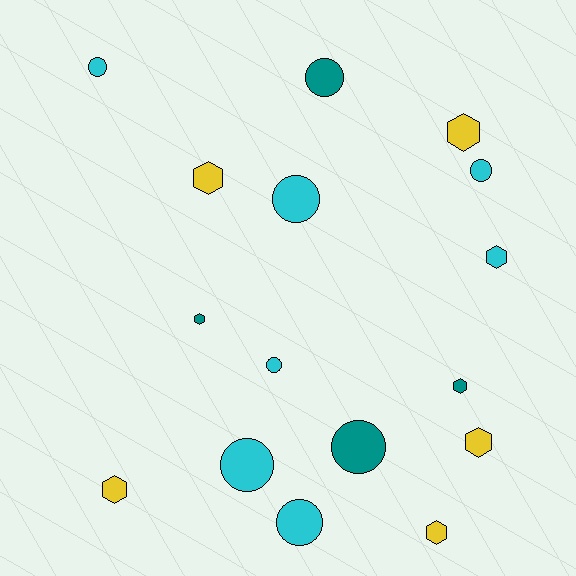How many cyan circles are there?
There are 6 cyan circles.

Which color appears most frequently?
Cyan, with 7 objects.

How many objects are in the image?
There are 16 objects.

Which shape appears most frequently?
Circle, with 8 objects.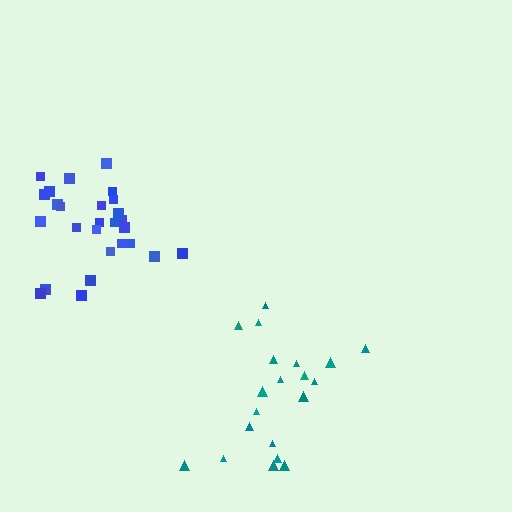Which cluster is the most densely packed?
Blue.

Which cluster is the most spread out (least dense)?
Teal.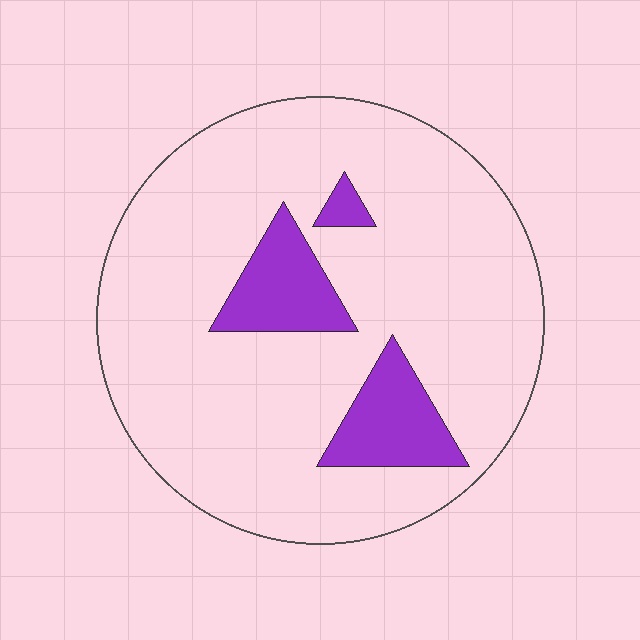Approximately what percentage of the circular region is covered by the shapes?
Approximately 15%.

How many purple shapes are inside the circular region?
3.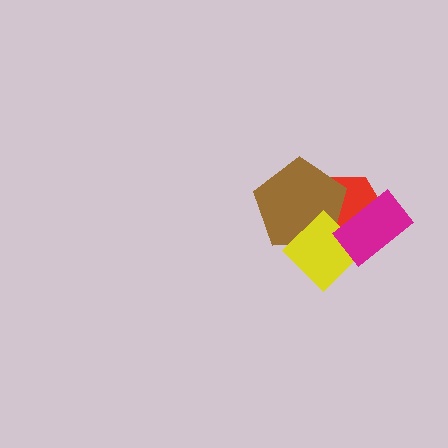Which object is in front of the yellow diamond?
The magenta rectangle is in front of the yellow diamond.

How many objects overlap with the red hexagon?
3 objects overlap with the red hexagon.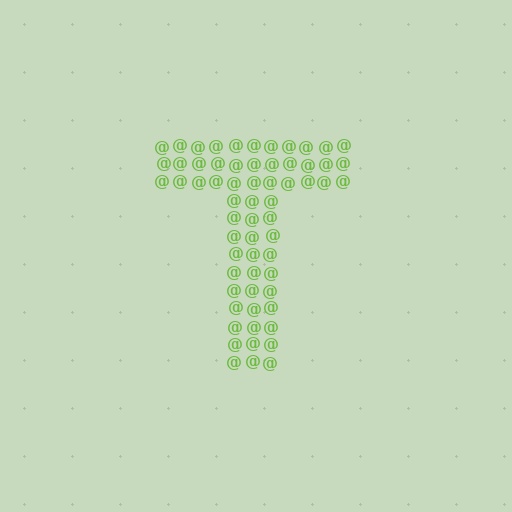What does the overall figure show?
The overall figure shows the letter T.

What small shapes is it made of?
It is made of small at signs.